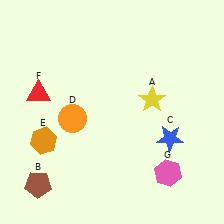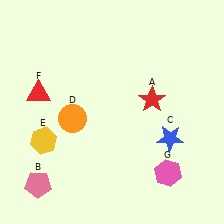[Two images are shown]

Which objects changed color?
A changed from yellow to red. B changed from brown to pink. E changed from orange to yellow.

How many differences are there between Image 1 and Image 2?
There are 3 differences between the two images.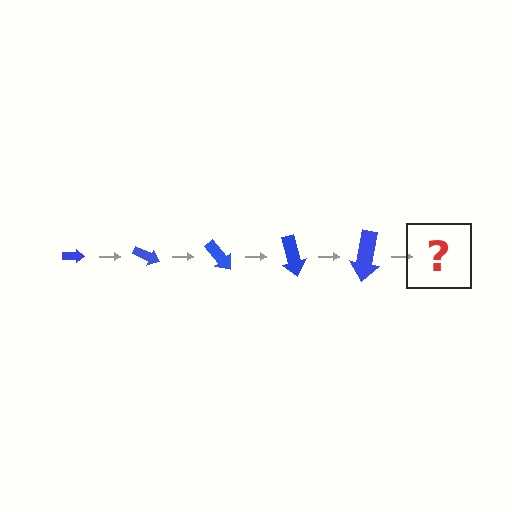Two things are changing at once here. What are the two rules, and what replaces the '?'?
The two rules are that the arrow grows larger each step and it rotates 25 degrees each step. The '?' should be an arrow, larger than the previous one and rotated 125 degrees from the start.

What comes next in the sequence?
The next element should be an arrow, larger than the previous one and rotated 125 degrees from the start.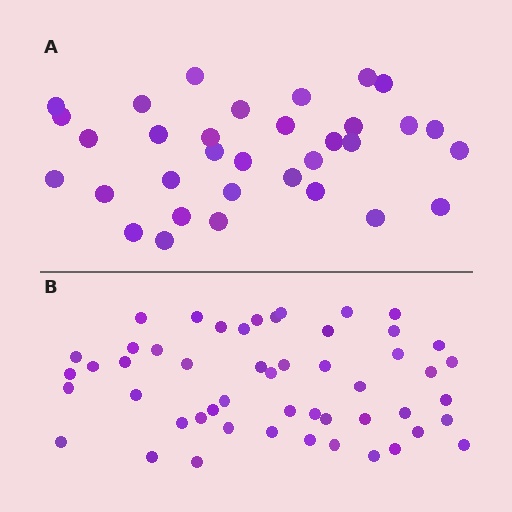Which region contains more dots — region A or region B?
Region B (the bottom region) has more dots.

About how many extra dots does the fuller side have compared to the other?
Region B has approximately 20 more dots than region A.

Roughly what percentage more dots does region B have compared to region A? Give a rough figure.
About 55% more.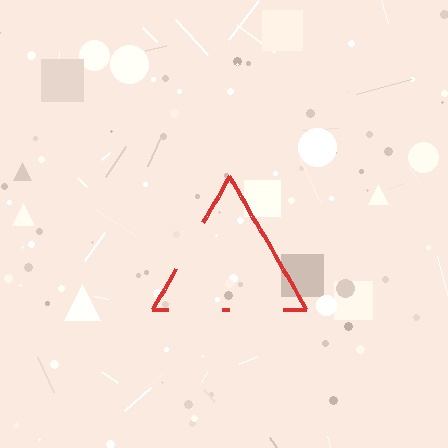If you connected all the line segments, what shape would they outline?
They would outline a triangle.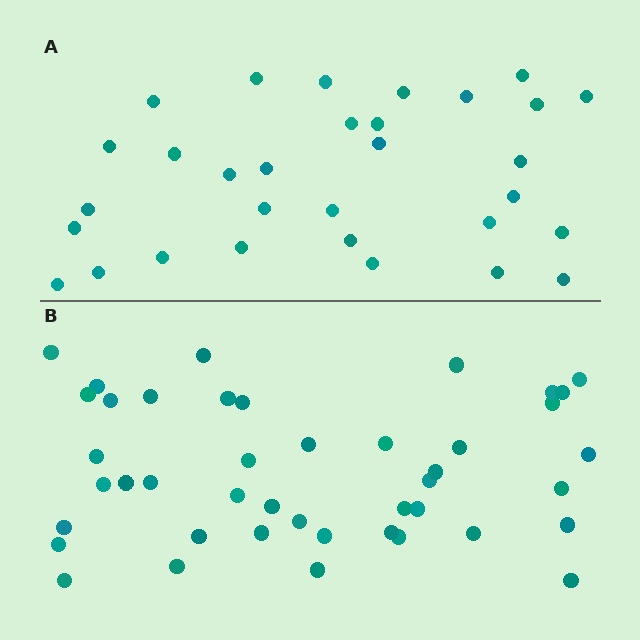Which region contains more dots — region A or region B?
Region B (the bottom region) has more dots.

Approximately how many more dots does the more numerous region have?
Region B has roughly 12 or so more dots than region A.